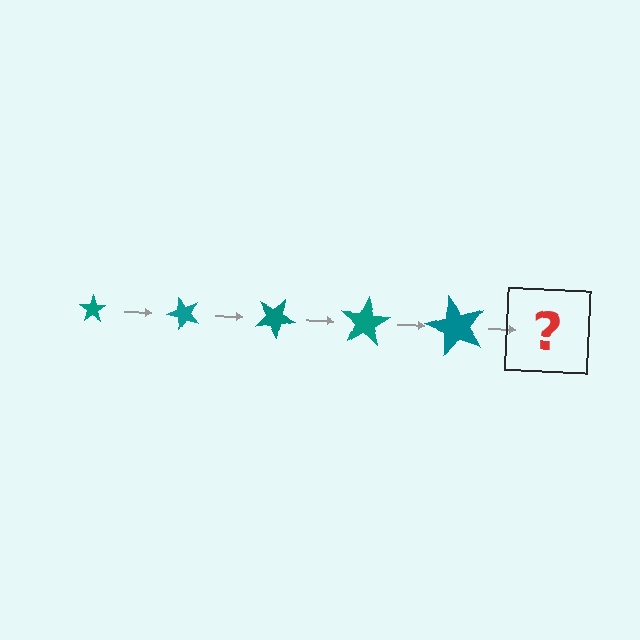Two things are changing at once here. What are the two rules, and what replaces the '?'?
The two rules are that the star grows larger each step and it rotates 50 degrees each step. The '?' should be a star, larger than the previous one and rotated 250 degrees from the start.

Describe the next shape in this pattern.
It should be a star, larger than the previous one and rotated 250 degrees from the start.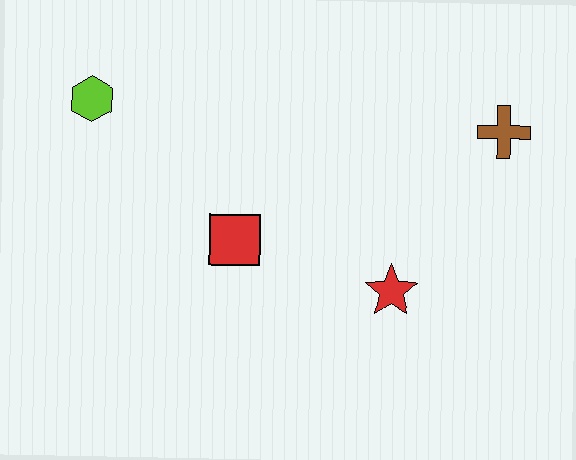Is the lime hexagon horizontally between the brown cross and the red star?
No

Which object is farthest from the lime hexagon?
The brown cross is farthest from the lime hexagon.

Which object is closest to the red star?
The red square is closest to the red star.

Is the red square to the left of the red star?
Yes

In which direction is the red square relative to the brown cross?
The red square is to the left of the brown cross.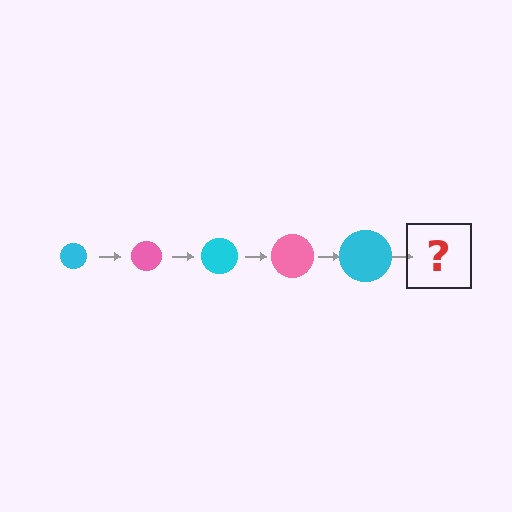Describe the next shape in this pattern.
It should be a pink circle, larger than the previous one.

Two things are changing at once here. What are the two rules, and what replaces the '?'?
The two rules are that the circle grows larger each step and the color cycles through cyan and pink. The '?' should be a pink circle, larger than the previous one.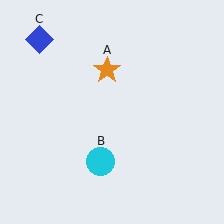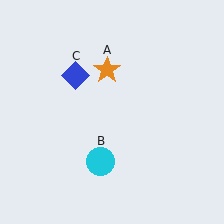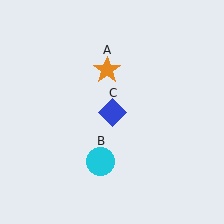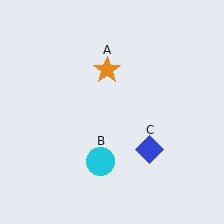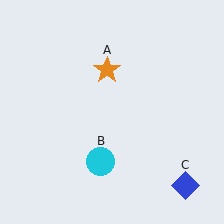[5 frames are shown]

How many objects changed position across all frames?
1 object changed position: blue diamond (object C).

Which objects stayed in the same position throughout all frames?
Orange star (object A) and cyan circle (object B) remained stationary.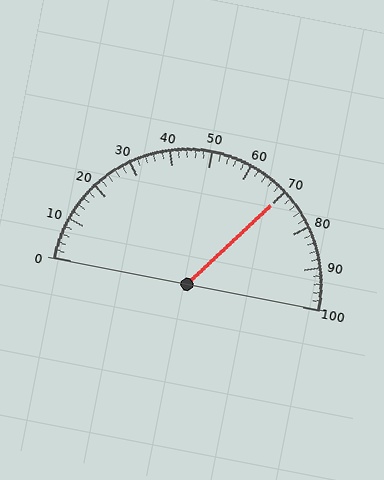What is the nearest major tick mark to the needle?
The nearest major tick mark is 70.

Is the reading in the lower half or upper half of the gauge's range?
The reading is in the upper half of the range (0 to 100).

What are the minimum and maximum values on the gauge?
The gauge ranges from 0 to 100.